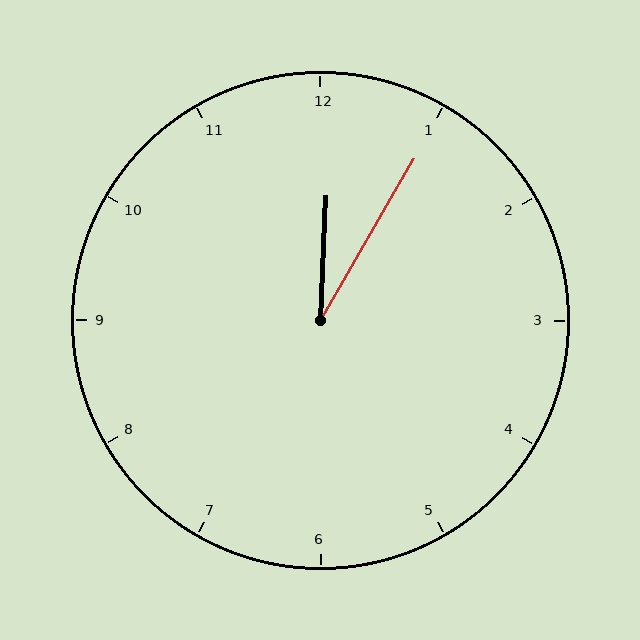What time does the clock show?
12:05.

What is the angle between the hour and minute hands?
Approximately 28 degrees.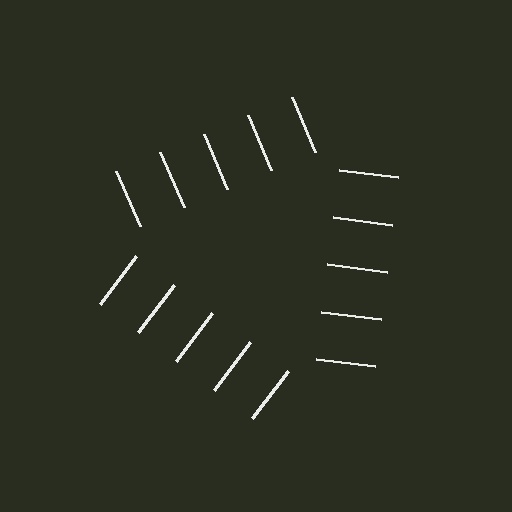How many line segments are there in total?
15 — 5 along each of the 3 edges.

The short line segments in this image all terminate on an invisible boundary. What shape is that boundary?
An illusory triangle — the line segments terminate on its edges but no continuous stroke is drawn.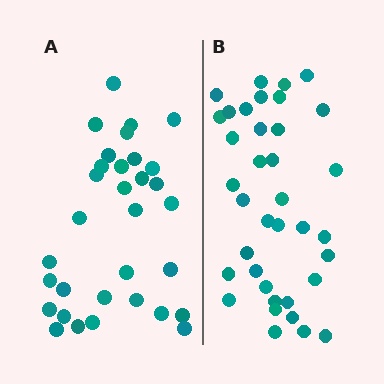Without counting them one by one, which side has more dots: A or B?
Region B (the right region) has more dots.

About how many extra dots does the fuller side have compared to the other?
Region B has about 5 more dots than region A.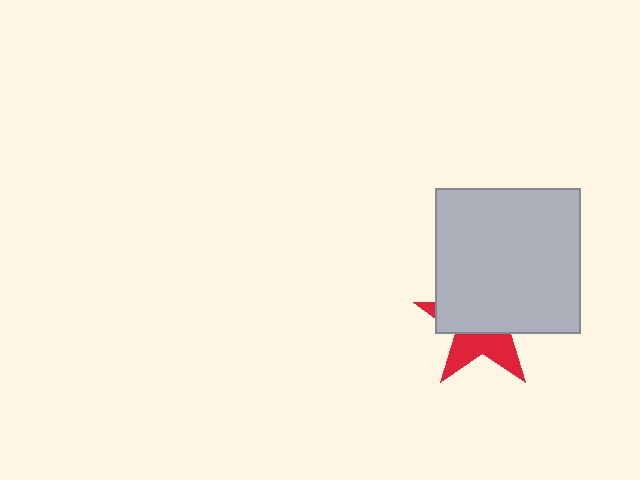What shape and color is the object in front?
The object in front is a light gray square.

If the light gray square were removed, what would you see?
You would see the complete red star.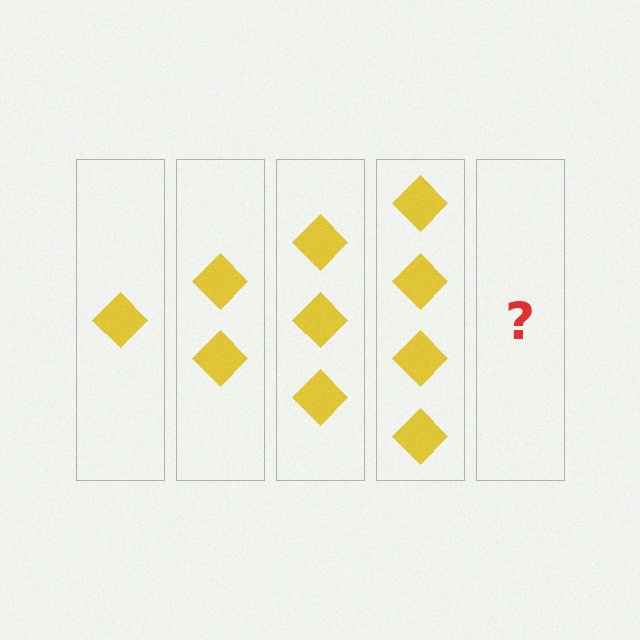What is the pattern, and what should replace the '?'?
The pattern is that each step adds one more diamond. The '?' should be 5 diamonds.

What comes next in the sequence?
The next element should be 5 diamonds.